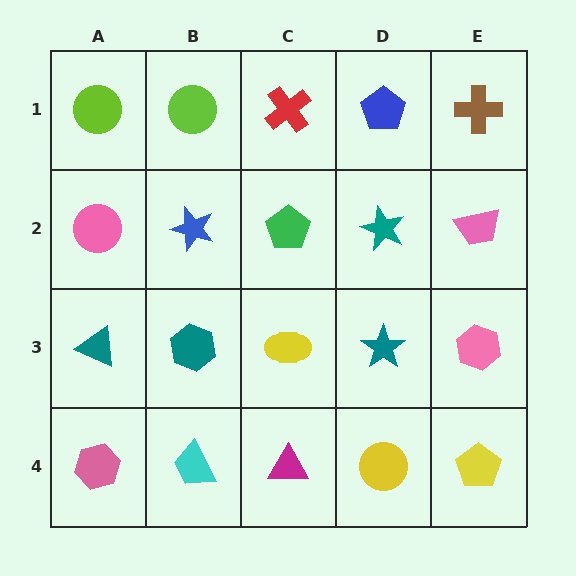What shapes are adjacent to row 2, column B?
A lime circle (row 1, column B), a teal hexagon (row 3, column B), a pink circle (row 2, column A), a green pentagon (row 2, column C).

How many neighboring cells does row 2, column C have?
4.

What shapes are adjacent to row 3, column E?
A pink trapezoid (row 2, column E), a yellow pentagon (row 4, column E), a teal star (row 3, column D).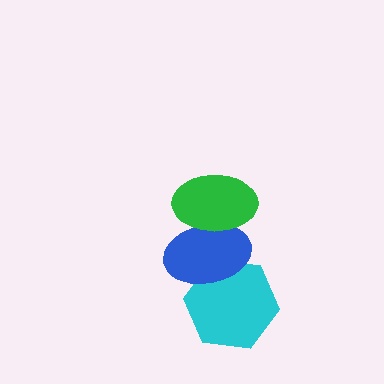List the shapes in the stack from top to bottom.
From top to bottom: the green ellipse, the blue ellipse, the cyan hexagon.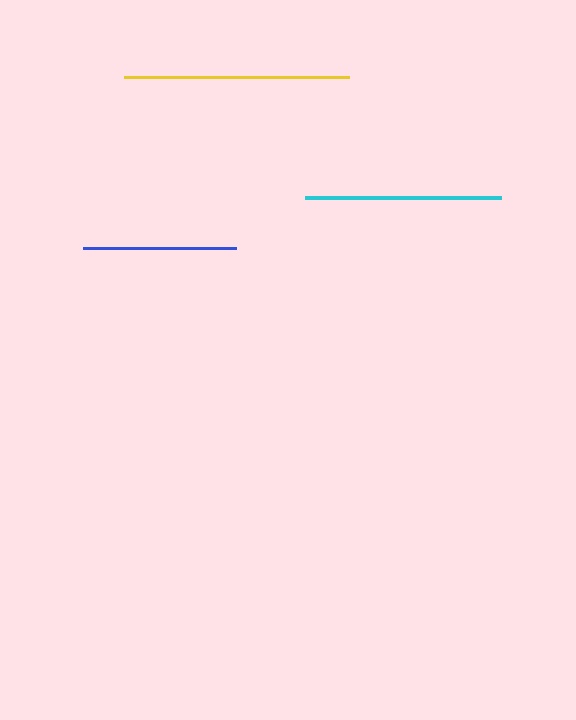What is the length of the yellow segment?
The yellow segment is approximately 225 pixels long.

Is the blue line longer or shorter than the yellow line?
The yellow line is longer than the blue line.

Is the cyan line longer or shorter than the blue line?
The cyan line is longer than the blue line.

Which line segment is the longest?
The yellow line is the longest at approximately 225 pixels.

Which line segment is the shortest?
The blue line is the shortest at approximately 153 pixels.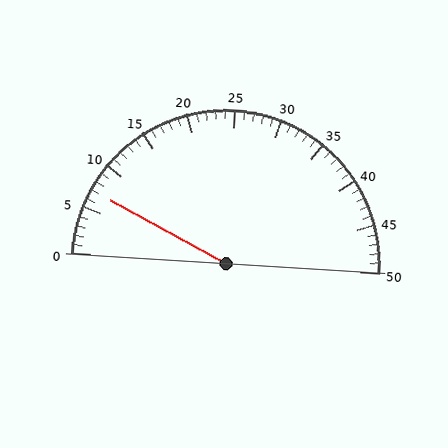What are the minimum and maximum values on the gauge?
The gauge ranges from 0 to 50.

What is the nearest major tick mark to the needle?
The nearest major tick mark is 5.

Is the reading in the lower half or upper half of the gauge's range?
The reading is in the lower half of the range (0 to 50).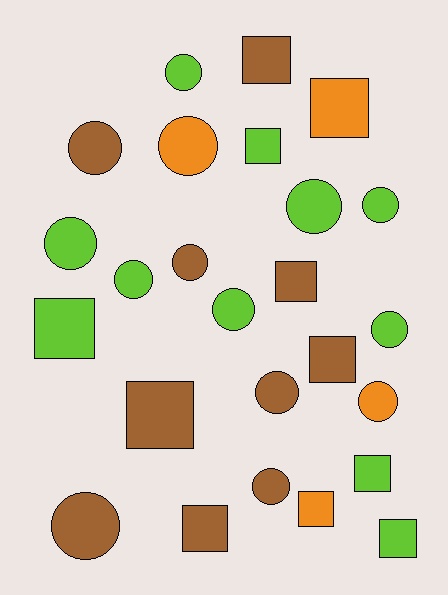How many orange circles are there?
There are 2 orange circles.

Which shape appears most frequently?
Circle, with 14 objects.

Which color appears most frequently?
Lime, with 11 objects.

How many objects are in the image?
There are 25 objects.